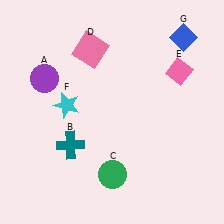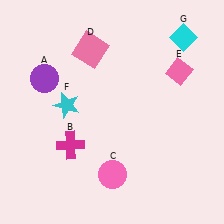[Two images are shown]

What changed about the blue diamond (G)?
In Image 1, G is blue. In Image 2, it changed to cyan.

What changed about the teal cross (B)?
In Image 1, B is teal. In Image 2, it changed to magenta.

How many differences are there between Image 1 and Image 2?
There are 3 differences between the two images.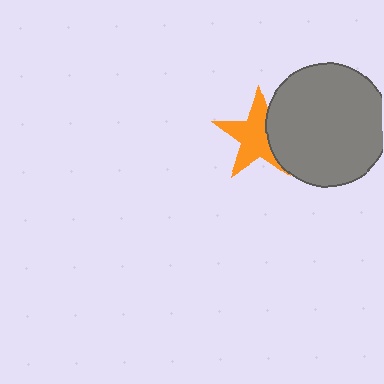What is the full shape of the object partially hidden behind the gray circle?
The partially hidden object is an orange star.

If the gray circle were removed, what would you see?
You would see the complete orange star.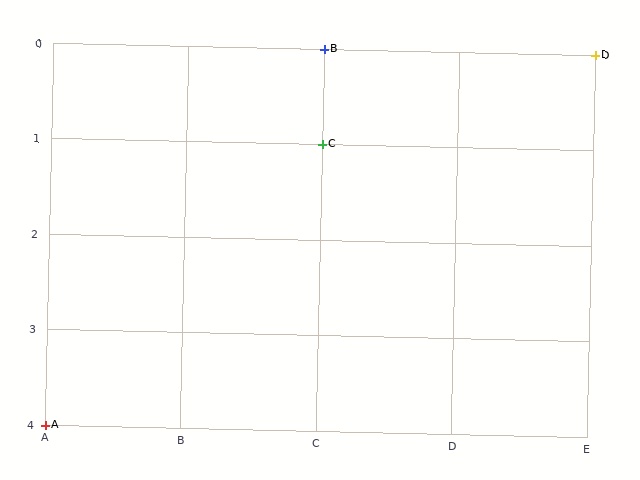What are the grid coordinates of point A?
Point A is at grid coordinates (A, 4).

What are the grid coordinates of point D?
Point D is at grid coordinates (E, 0).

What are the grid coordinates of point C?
Point C is at grid coordinates (C, 1).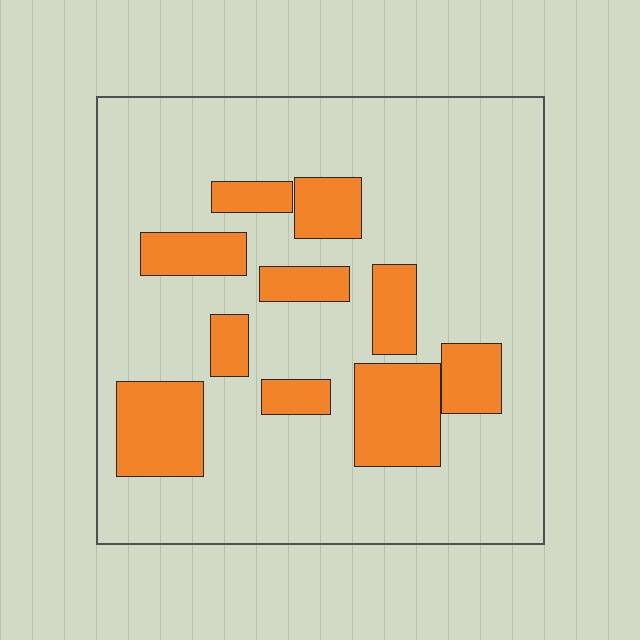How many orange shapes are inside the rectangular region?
10.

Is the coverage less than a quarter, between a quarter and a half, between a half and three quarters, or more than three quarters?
Less than a quarter.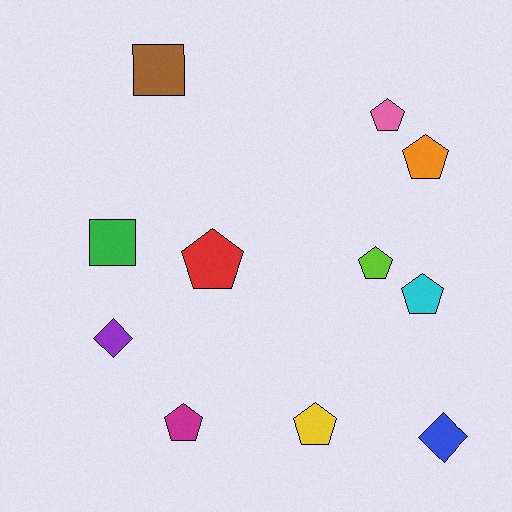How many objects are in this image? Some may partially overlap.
There are 11 objects.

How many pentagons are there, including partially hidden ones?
There are 7 pentagons.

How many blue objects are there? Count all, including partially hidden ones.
There is 1 blue object.